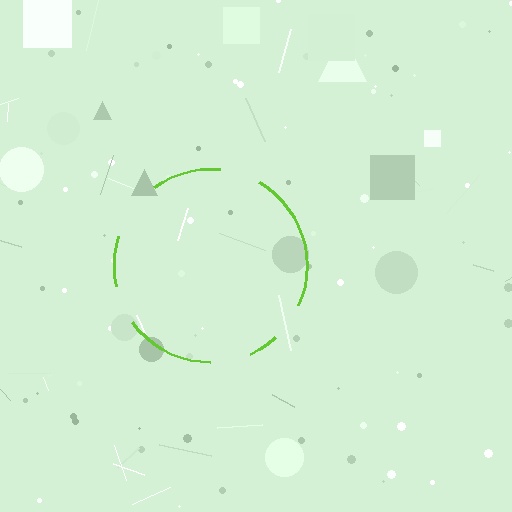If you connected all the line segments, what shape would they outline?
They would outline a circle.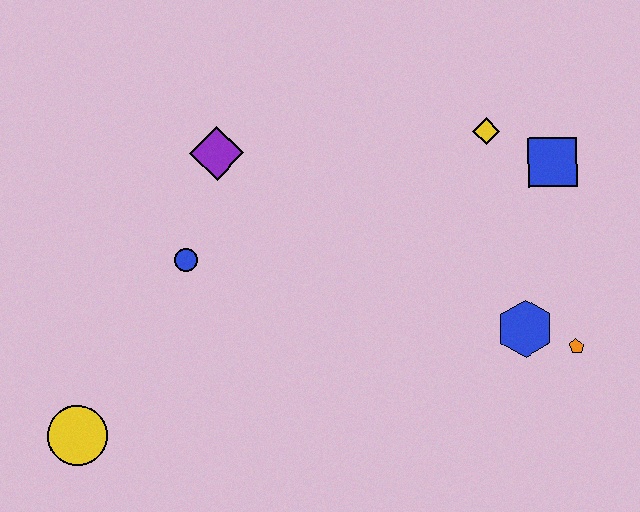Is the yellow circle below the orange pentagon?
Yes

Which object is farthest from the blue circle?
The orange pentagon is farthest from the blue circle.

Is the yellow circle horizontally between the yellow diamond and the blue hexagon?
No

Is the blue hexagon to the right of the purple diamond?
Yes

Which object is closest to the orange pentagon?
The blue hexagon is closest to the orange pentagon.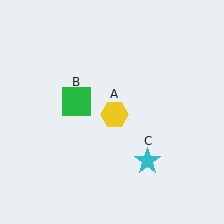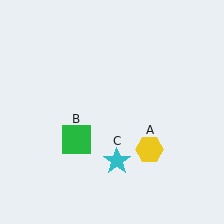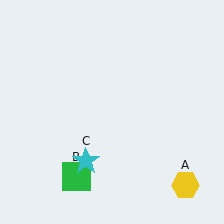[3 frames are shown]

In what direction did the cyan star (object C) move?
The cyan star (object C) moved left.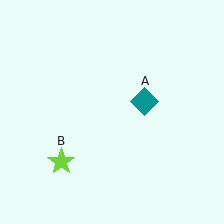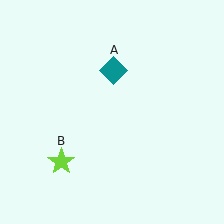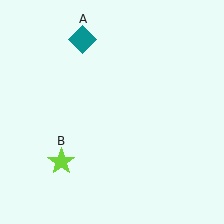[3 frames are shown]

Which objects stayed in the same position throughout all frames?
Lime star (object B) remained stationary.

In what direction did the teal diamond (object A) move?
The teal diamond (object A) moved up and to the left.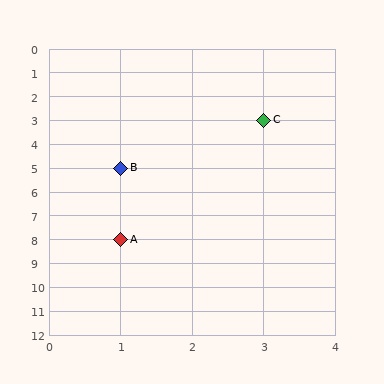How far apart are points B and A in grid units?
Points B and A are 3 rows apart.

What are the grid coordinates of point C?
Point C is at grid coordinates (3, 3).